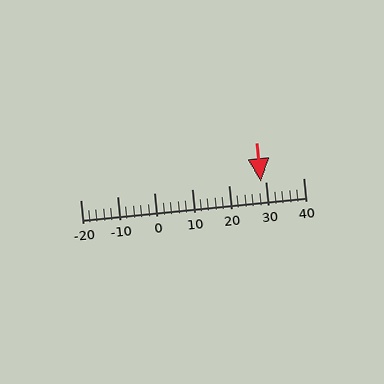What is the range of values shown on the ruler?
The ruler shows values from -20 to 40.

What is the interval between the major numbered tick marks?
The major tick marks are spaced 10 units apart.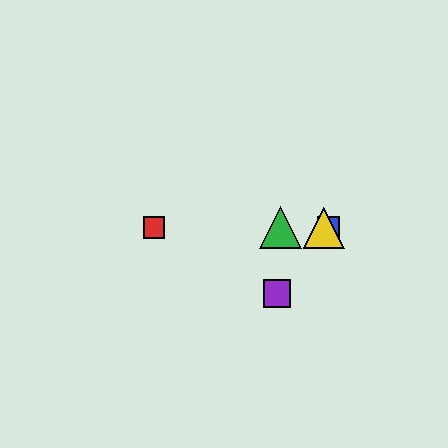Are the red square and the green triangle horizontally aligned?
Yes, both are at y≈228.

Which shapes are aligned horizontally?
The red square, the blue square, the green triangle, the yellow triangle are aligned horizontally.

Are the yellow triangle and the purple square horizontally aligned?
No, the yellow triangle is at y≈228 and the purple square is at y≈294.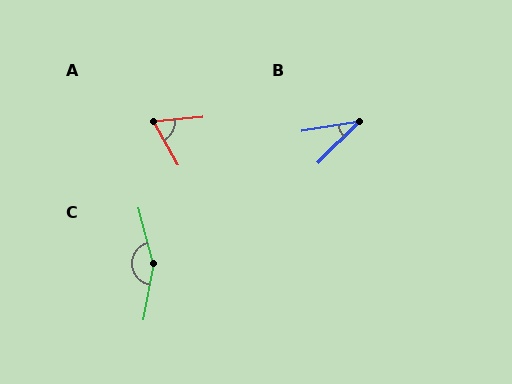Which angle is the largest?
C, at approximately 154 degrees.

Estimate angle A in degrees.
Approximately 66 degrees.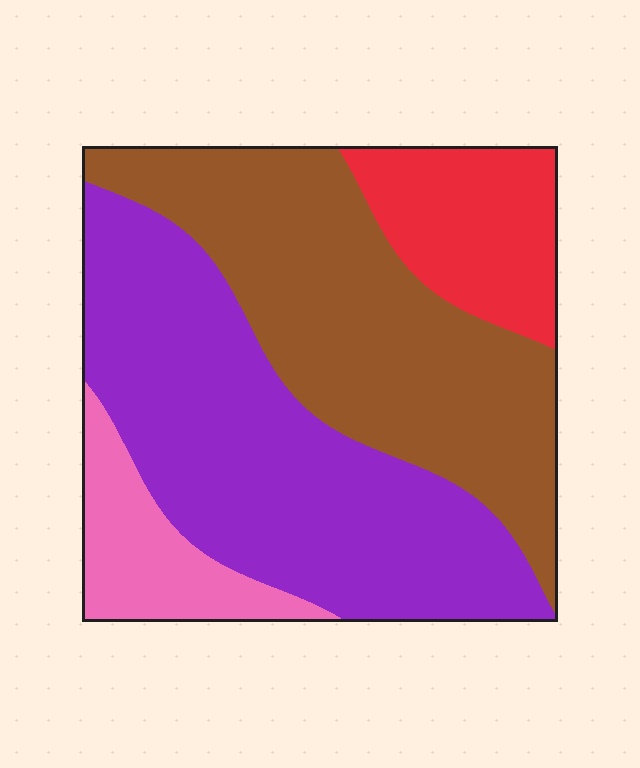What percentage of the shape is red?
Red covers about 15% of the shape.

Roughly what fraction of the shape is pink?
Pink covers roughly 10% of the shape.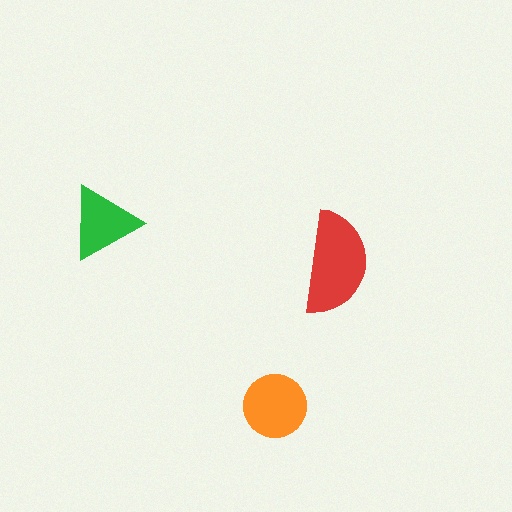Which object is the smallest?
The green triangle.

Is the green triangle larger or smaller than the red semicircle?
Smaller.